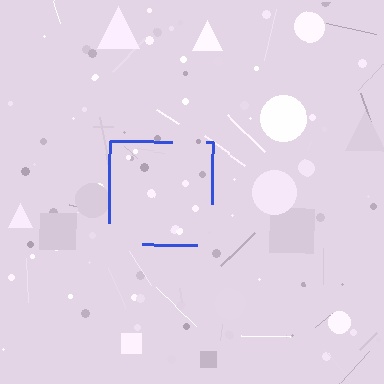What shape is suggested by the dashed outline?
The dashed outline suggests a square.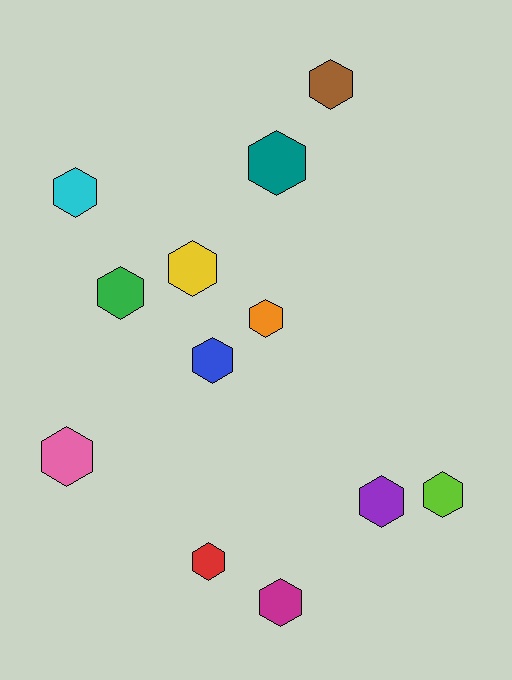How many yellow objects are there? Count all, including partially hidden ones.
There is 1 yellow object.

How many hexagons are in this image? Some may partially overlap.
There are 12 hexagons.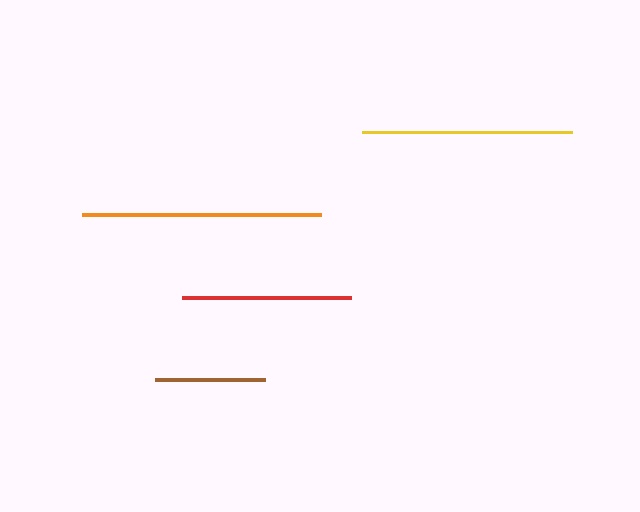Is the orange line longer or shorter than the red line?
The orange line is longer than the red line.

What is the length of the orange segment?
The orange segment is approximately 239 pixels long.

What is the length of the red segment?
The red segment is approximately 169 pixels long.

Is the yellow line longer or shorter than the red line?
The yellow line is longer than the red line.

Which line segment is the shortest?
The brown line is the shortest at approximately 110 pixels.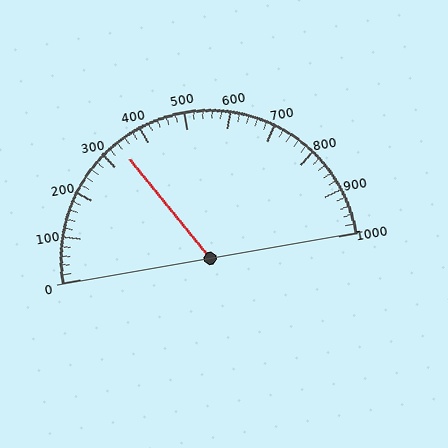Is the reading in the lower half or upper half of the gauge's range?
The reading is in the lower half of the range (0 to 1000).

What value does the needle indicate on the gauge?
The needle indicates approximately 340.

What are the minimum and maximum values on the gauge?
The gauge ranges from 0 to 1000.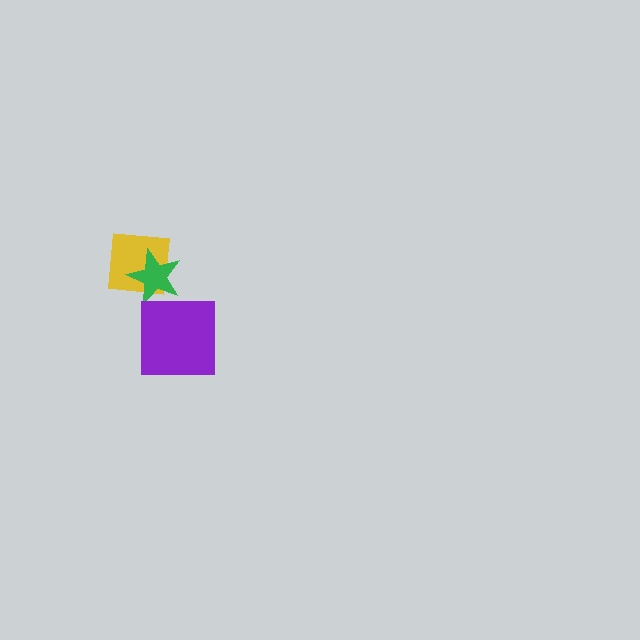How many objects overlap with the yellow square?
1 object overlaps with the yellow square.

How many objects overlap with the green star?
1 object overlaps with the green star.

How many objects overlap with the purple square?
0 objects overlap with the purple square.